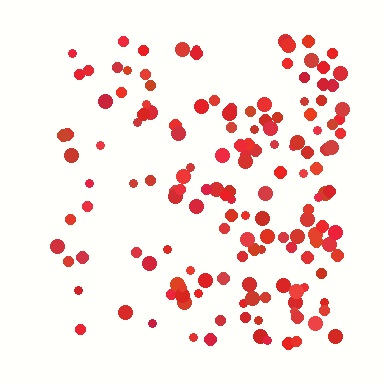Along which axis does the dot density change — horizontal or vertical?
Horizontal.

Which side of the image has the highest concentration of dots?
The right.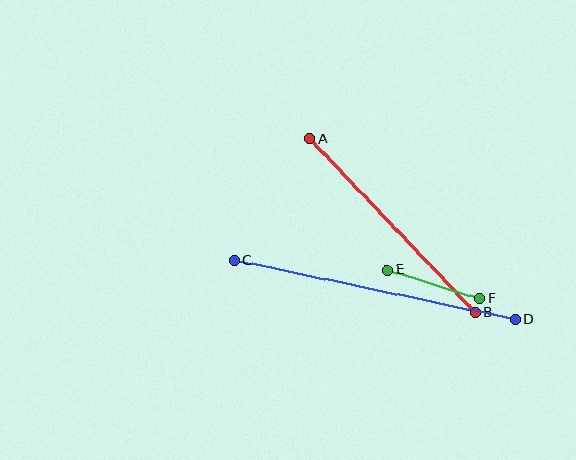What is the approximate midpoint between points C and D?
The midpoint is at approximately (375, 289) pixels.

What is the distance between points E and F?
The distance is approximately 97 pixels.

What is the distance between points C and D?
The distance is approximately 287 pixels.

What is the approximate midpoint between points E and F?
The midpoint is at approximately (434, 284) pixels.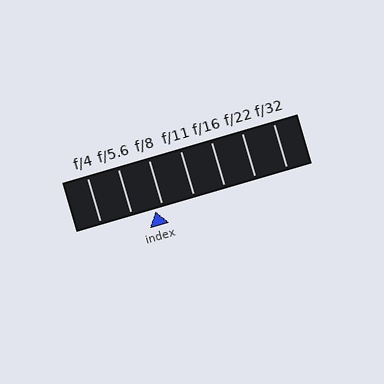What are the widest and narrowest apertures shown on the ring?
The widest aperture shown is f/4 and the narrowest is f/32.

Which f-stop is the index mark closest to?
The index mark is closest to f/8.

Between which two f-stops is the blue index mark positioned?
The index mark is between f/5.6 and f/8.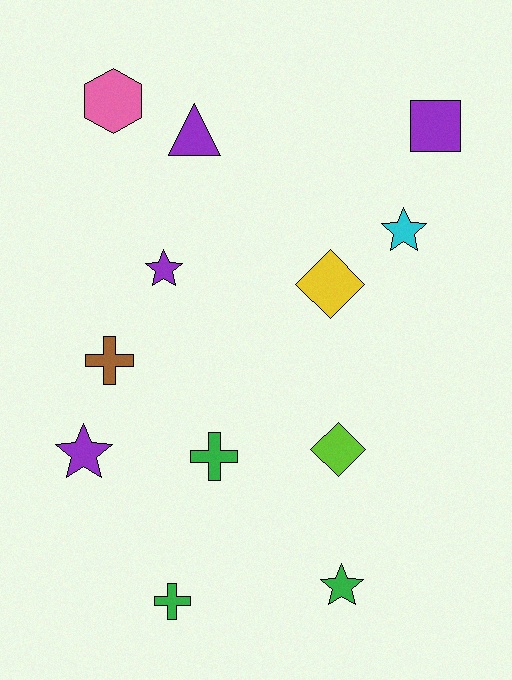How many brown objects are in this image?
There is 1 brown object.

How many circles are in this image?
There are no circles.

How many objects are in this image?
There are 12 objects.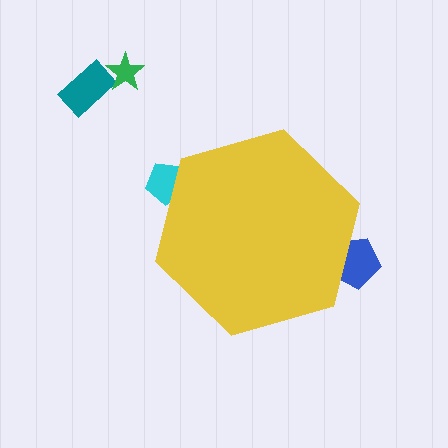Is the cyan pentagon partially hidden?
Yes, the cyan pentagon is partially hidden behind the yellow hexagon.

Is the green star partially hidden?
No, the green star is fully visible.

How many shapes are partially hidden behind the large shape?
2 shapes are partially hidden.